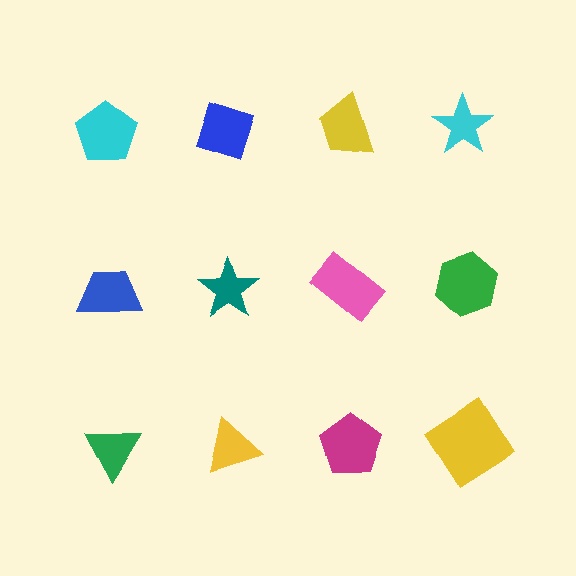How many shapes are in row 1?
4 shapes.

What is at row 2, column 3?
A pink rectangle.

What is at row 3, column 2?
A yellow triangle.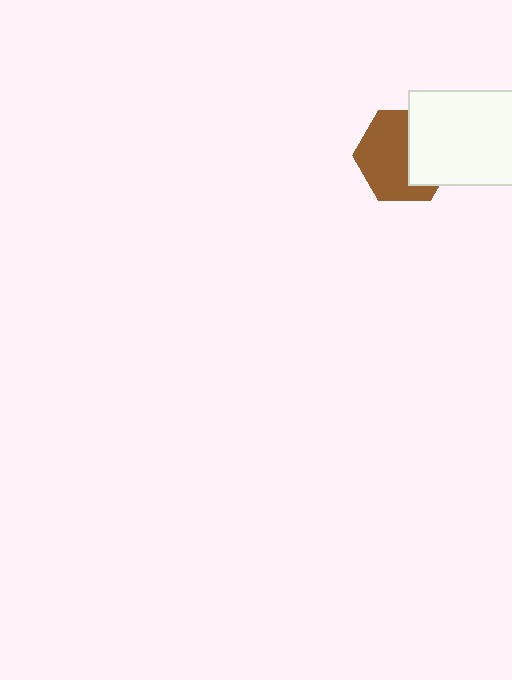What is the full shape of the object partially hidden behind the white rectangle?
The partially hidden object is a brown hexagon.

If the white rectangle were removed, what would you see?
You would see the complete brown hexagon.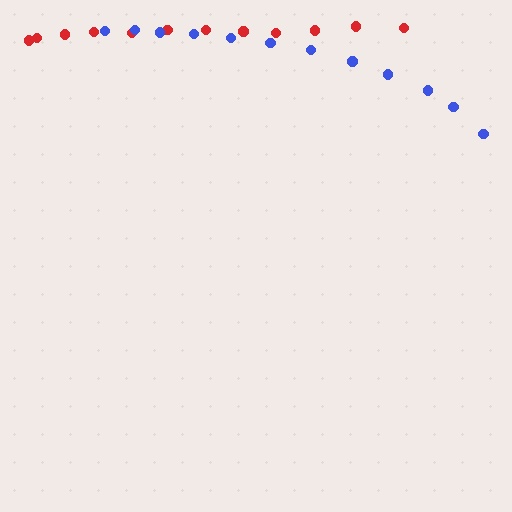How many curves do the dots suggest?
There are 2 distinct paths.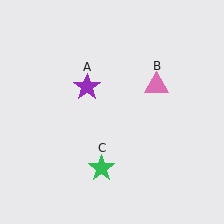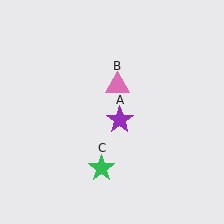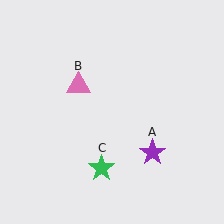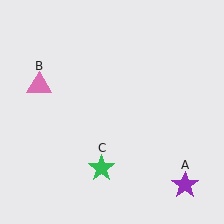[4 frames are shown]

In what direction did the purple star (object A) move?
The purple star (object A) moved down and to the right.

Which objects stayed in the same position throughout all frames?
Green star (object C) remained stationary.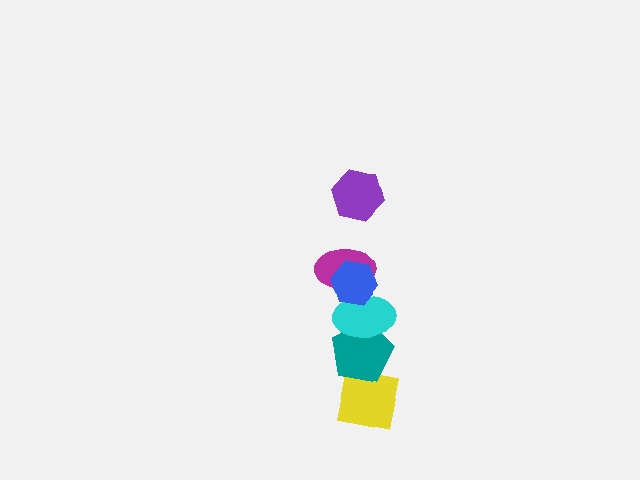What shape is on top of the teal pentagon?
The cyan ellipse is on top of the teal pentagon.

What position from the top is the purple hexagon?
The purple hexagon is 1st from the top.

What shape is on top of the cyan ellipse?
The magenta ellipse is on top of the cyan ellipse.